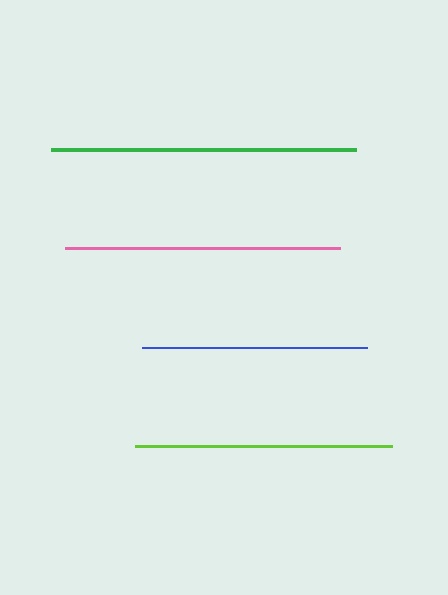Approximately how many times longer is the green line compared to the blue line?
The green line is approximately 1.4 times the length of the blue line.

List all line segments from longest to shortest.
From longest to shortest: green, pink, lime, blue.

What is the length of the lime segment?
The lime segment is approximately 257 pixels long.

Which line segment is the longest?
The green line is the longest at approximately 305 pixels.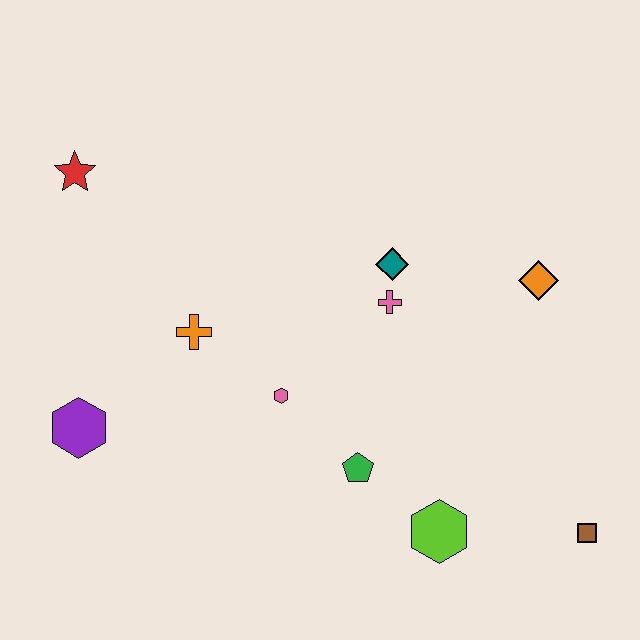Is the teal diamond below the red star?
Yes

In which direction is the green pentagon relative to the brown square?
The green pentagon is to the left of the brown square.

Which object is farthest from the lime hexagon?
The red star is farthest from the lime hexagon.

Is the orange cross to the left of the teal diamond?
Yes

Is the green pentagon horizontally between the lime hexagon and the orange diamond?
No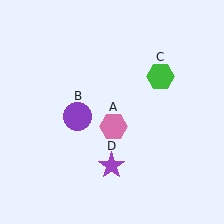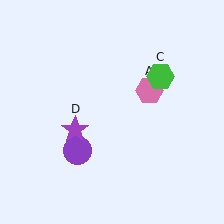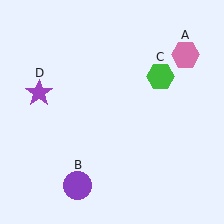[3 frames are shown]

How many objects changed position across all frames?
3 objects changed position: pink hexagon (object A), purple circle (object B), purple star (object D).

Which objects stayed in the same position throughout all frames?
Green hexagon (object C) remained stationary.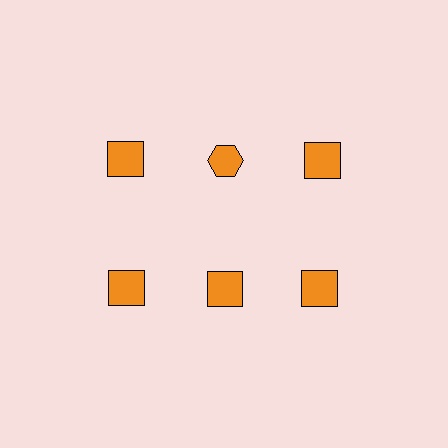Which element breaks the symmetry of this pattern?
The orange hexagon in the top row, second from left column breaks the symmetry. All other shapes are orange squares.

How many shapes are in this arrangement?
There are 6 shapes arranged in a grid pattern.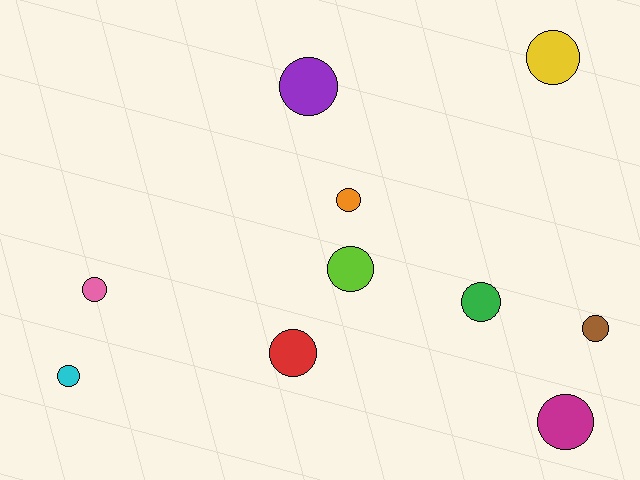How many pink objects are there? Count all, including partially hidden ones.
There is 1 pink object.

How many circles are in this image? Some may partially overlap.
There are 10 circles.